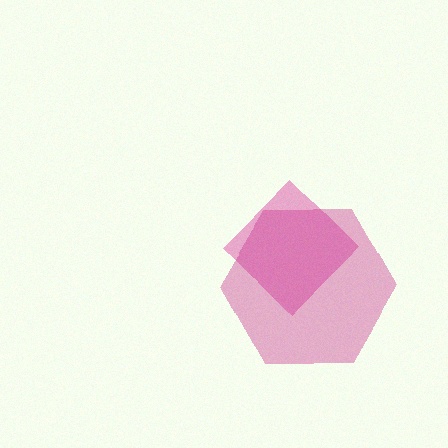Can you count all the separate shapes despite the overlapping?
Yes, there are 2 separate shapes.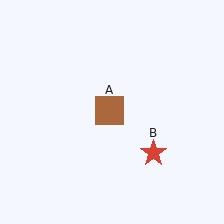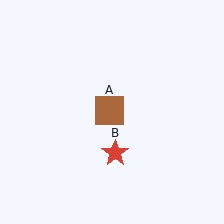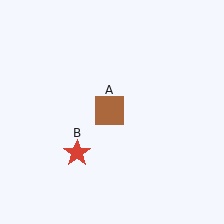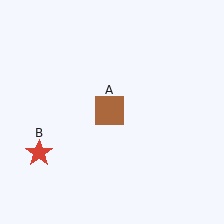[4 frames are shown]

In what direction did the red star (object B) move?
The red star (object B) moved left.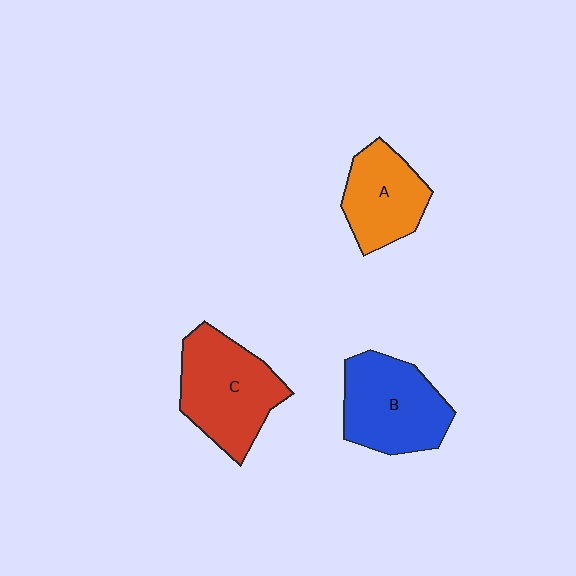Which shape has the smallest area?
Shape A (orange).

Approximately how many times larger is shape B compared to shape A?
Approximately 1.3 times.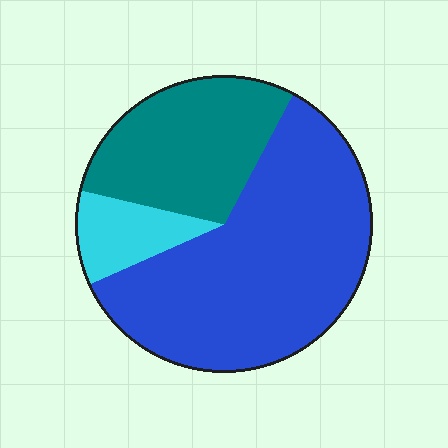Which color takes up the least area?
Cyan, at roughly 10%.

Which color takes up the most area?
Blue, at roughly 60%.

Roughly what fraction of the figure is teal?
Teal takes up between a sixth and a third of the figure.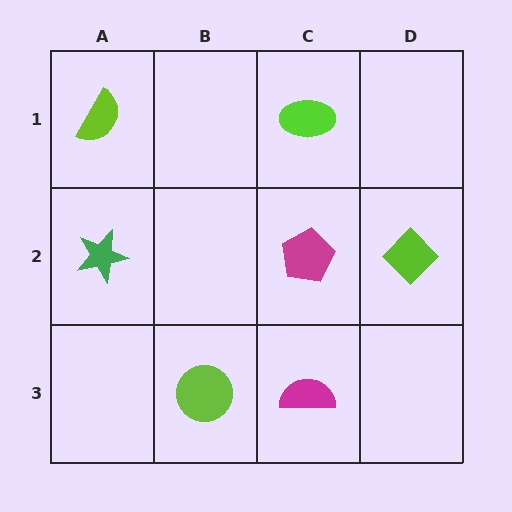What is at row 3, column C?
A magenta semicircle.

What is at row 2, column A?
A green star.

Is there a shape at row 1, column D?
No, that cell is empty.